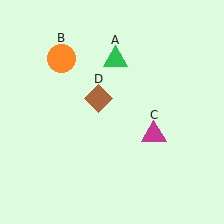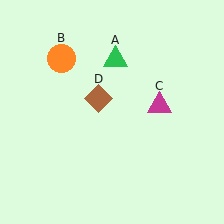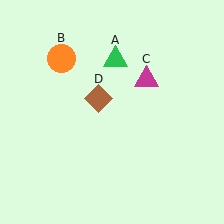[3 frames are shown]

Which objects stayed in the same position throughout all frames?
Green triangle (object A) and orange circle (object B) and brown diamond (object D) remained stationary.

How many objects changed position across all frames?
1 object changed position: magenta triangle (object C).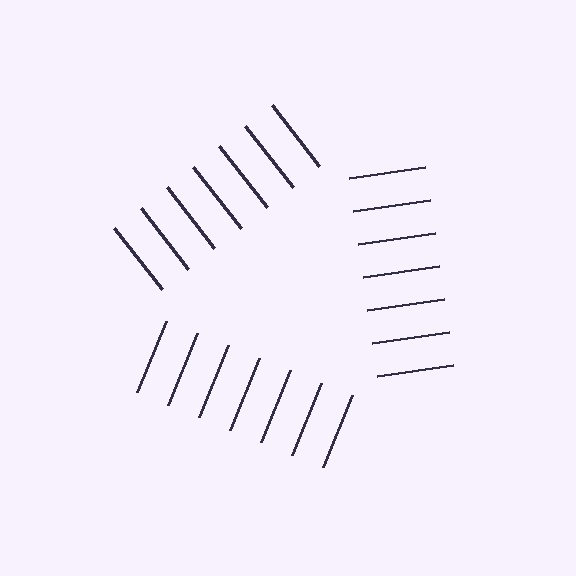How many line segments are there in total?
21 — 7 along each of the 3 edges.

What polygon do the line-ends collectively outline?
An illusory triangle — the line segments terminate on its edges but no continuous stroke is drawn.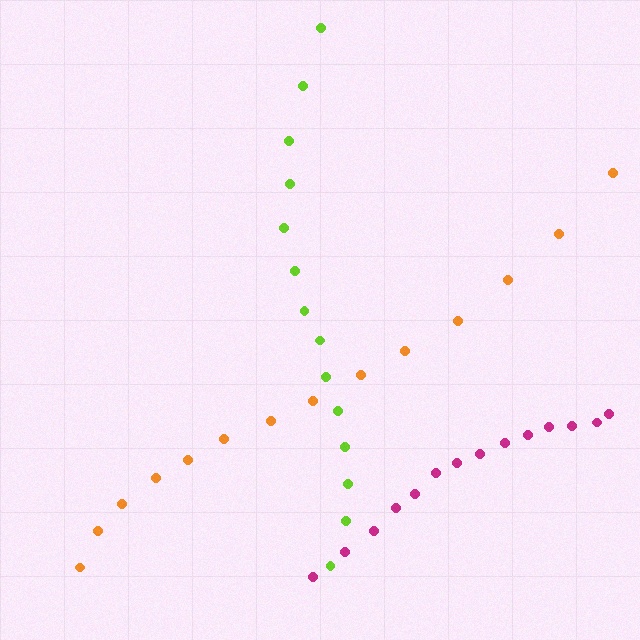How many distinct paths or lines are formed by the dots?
There are 3 distinct paths.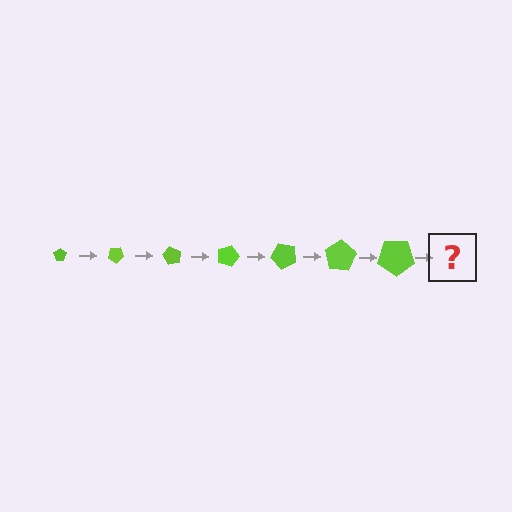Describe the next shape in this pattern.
It should be a pentagon, larger than the previous one and rotated 210 degrees from the start.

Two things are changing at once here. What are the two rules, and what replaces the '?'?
The two rules are that the pentagon grows larger each step and it rotates 30 degrees each step. The '?' should be a pentagon, larger than the previous one and rotated 210 degrees from the start.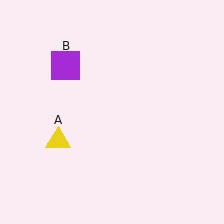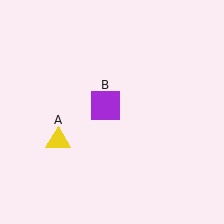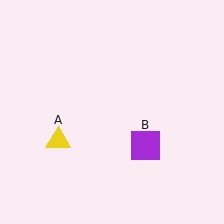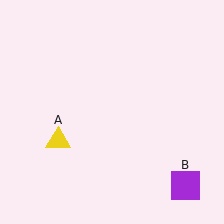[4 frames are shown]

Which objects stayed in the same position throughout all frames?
Yellow triangle (object A) remained stationary.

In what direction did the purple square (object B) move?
The purple square (object B) moved down and to the right.